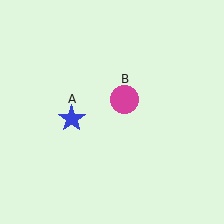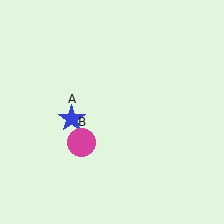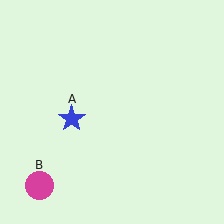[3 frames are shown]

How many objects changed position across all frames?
1 object changed position: magenta circle (object B).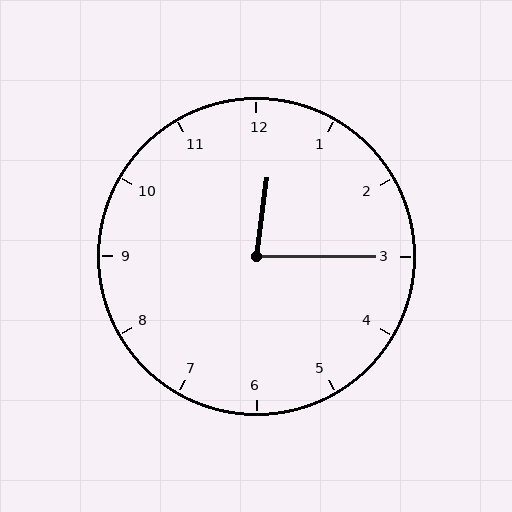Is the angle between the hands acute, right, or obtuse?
It is acute.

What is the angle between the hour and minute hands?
Approximately 82 degrees.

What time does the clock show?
12:15.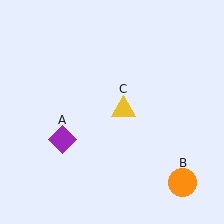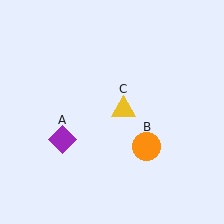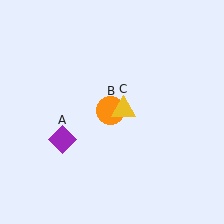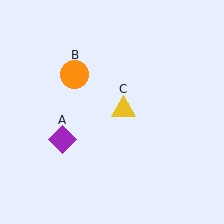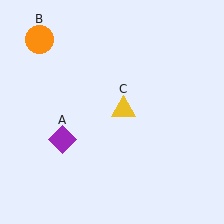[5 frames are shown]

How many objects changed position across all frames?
1 object changed position: orange circle (object B).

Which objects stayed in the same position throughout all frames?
Purple diamond (object A) and yellow triangle (object C) remained stationary.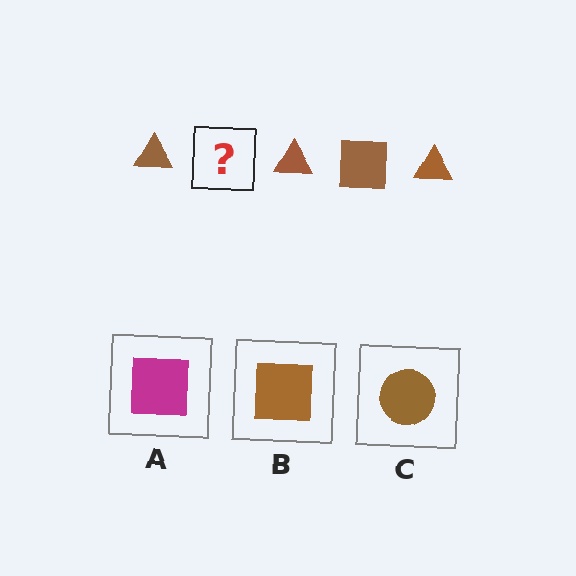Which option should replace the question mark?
Option B.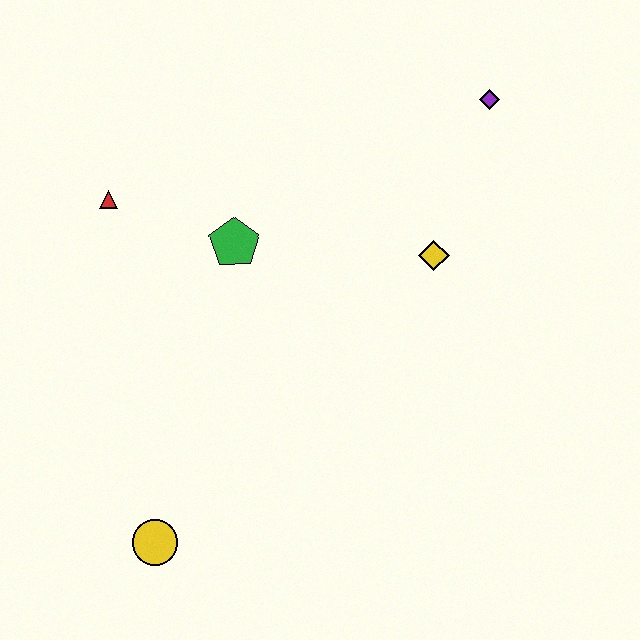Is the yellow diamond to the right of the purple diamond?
No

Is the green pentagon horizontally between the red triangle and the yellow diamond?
Yes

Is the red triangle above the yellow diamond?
Yes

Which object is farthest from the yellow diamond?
The yellow circle is farthest from the yellow diamond.